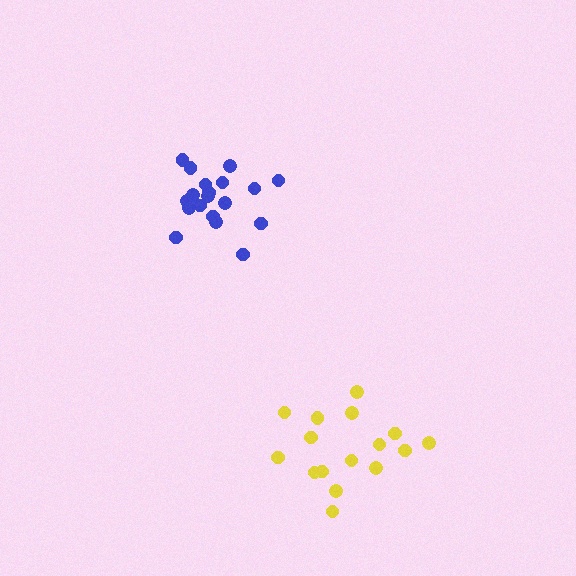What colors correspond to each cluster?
The clusters are colored: blue, yellow.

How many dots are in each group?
Group 1: 20 dots, Group 2: 16 dots (36 total).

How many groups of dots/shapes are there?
There are 2 groups.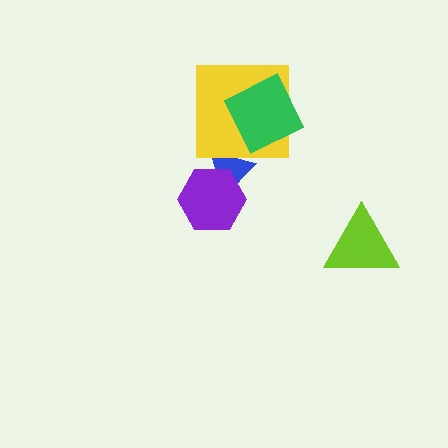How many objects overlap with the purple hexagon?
1 object overlaps with the purple hexagon.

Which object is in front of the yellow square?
The green diamond is in front of the yellow square.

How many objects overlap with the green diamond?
1 object overlaps with the green diamond.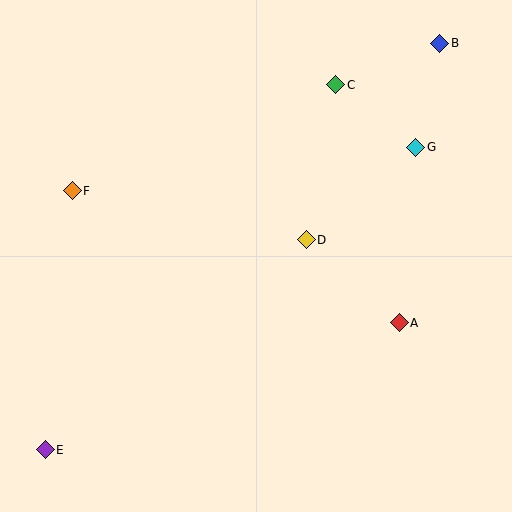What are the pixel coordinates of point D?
Point D is at (306, 240).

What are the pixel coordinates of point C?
Point C is at (336, 85).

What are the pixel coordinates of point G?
Point G is at (416, 147).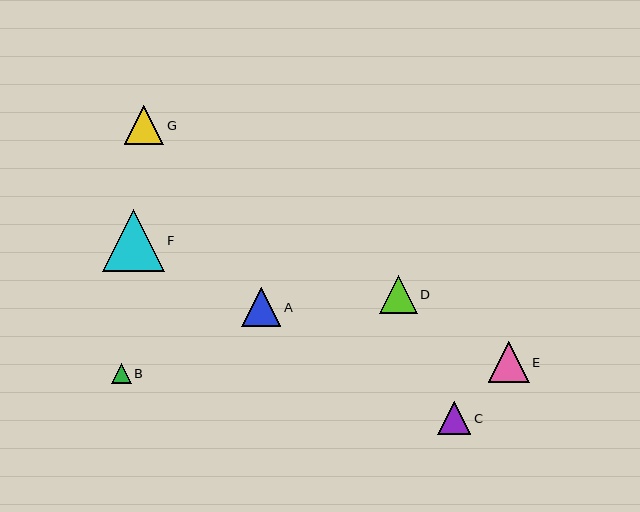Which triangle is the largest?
Triangle F is the largest with a size of approximately 62 pixels.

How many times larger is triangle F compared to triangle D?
Triangle F is approximately 1.6 times the size of triangle D.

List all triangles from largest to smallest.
From largest to smallest: F, E, G, A, D, C, B.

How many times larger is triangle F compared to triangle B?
Triangle F is approximately 3.1 times the size of triangle B.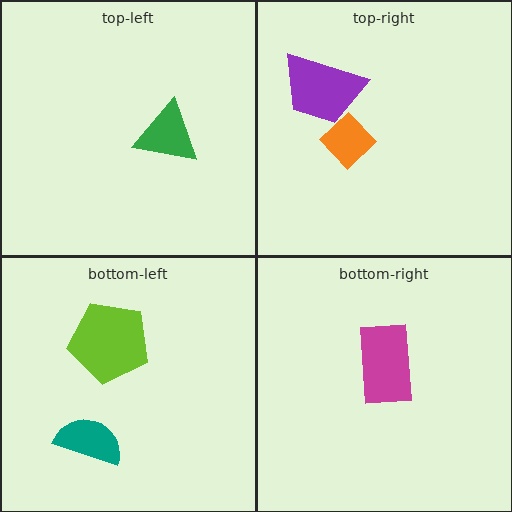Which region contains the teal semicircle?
The bottom-left region.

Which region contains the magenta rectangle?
The bottom-right region.